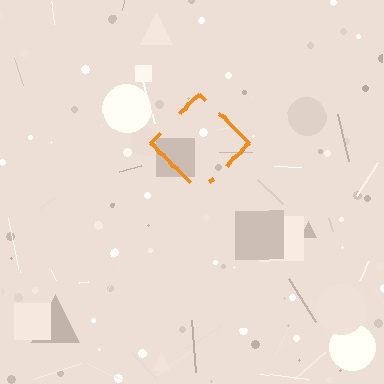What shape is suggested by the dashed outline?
The dashed outline suggests a diamond.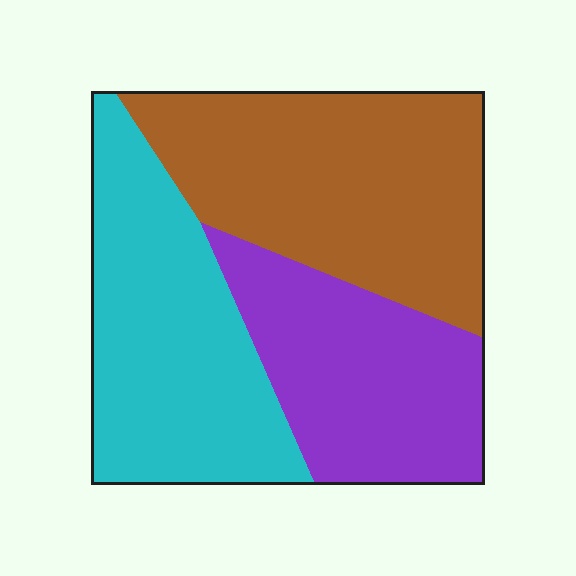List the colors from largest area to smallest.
From largest to smallest: brown, cyan, purple.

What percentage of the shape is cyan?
Cyan takes up about one third (1/3) of the shape.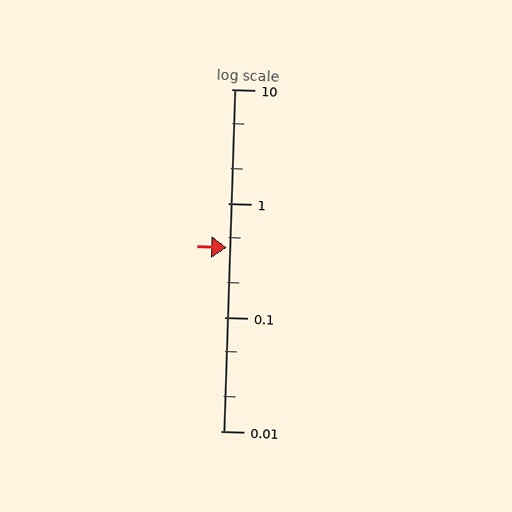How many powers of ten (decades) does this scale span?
The scale spans 3 decades, from 0.01 to 10.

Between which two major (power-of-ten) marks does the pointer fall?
The pointer is between 0.1 and 1.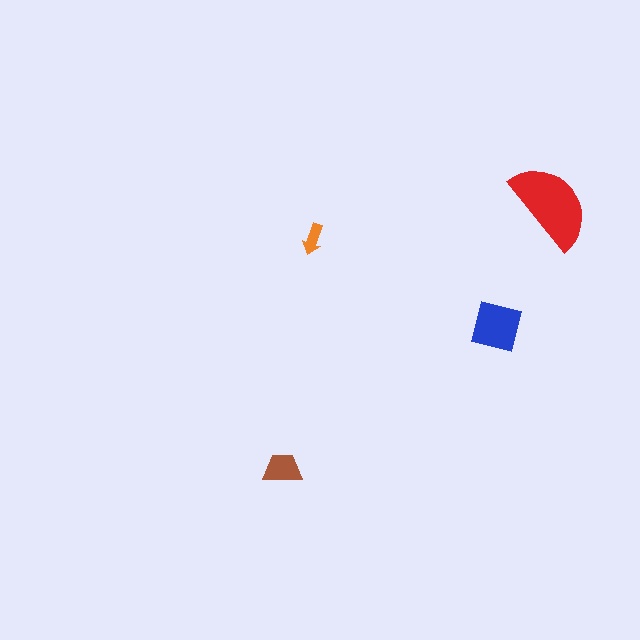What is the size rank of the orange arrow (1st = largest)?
4th.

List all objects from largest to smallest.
The red semicircle, the blue square, the brown trapezoid, the orange arrow.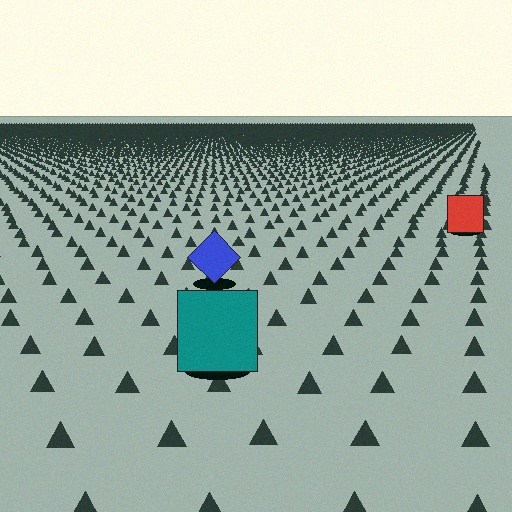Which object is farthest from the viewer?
The red square is farthest from the viewer. It appears smaller and the ground texture around it is denser.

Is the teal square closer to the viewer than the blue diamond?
Yes. The teal square is closer — you can tell from the texture gradient: the ground texture is coarser near it.